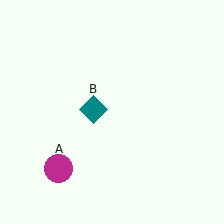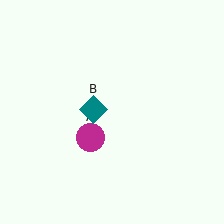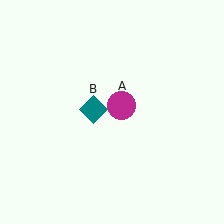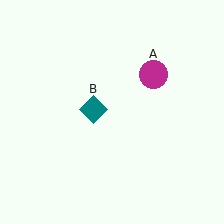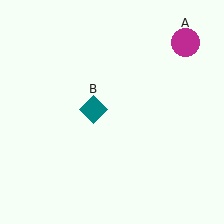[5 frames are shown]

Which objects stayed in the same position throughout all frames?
Teal diamond (object B) remained stationary.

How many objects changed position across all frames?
1 object changed position: magenta circle (object A).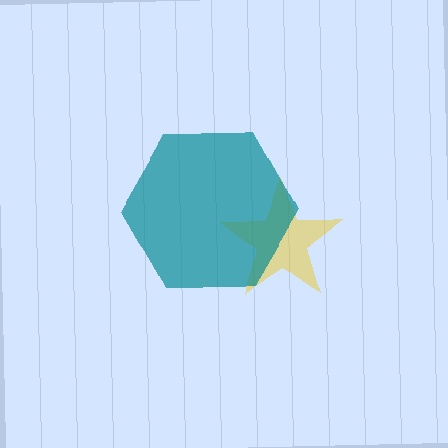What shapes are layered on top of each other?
The layered shapes are: a yellow star, a teal hexagon.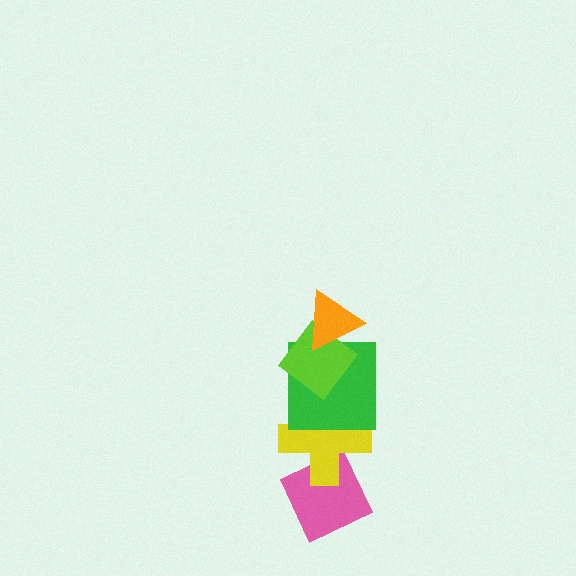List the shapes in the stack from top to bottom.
From top to bottom: the orange triangle, the lime diamond, the green square, the yellow cross, the pink diamond.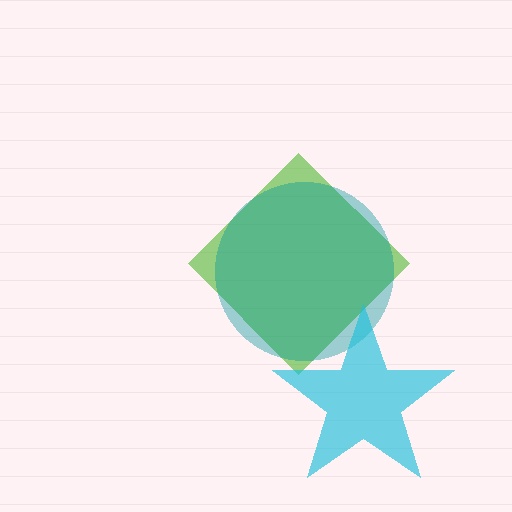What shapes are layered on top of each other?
The layered shapes are: a lime diamond, a teal circle, a cyan star.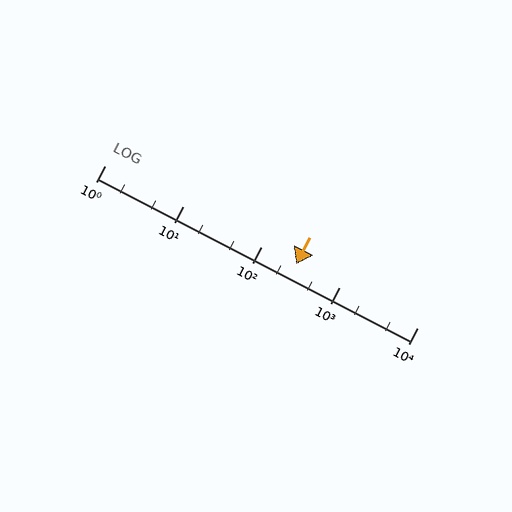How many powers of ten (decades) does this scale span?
The scale spans 4 decades, from 1 to 10000.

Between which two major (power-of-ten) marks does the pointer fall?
The pointer is between 100 and 1000.